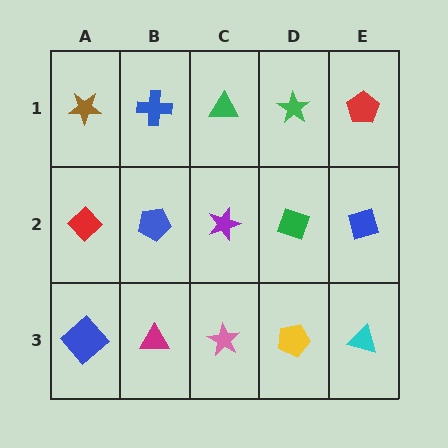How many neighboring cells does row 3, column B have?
3.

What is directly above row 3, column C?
A purple star.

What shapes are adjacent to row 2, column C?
A green triangle (row 1, column C), a pink star (row 3, column C), a blue pentagon (row 2, column B), a green diamond (row 2, column D).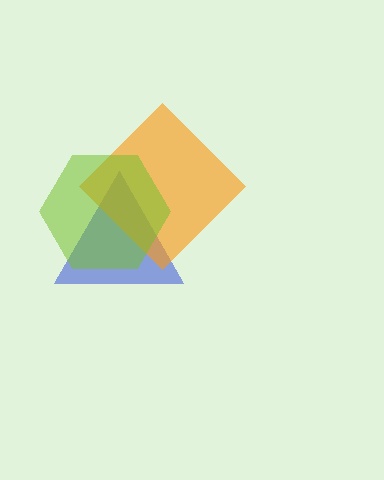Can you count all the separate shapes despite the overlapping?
Yes, there are 3 separate shapes.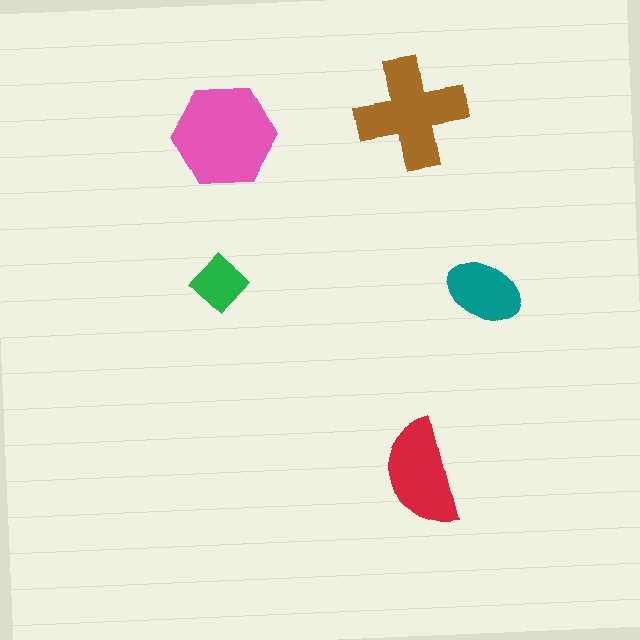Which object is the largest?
The pink hexagon.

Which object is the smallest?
The green diamond.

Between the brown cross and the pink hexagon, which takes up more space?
The pink hexagon.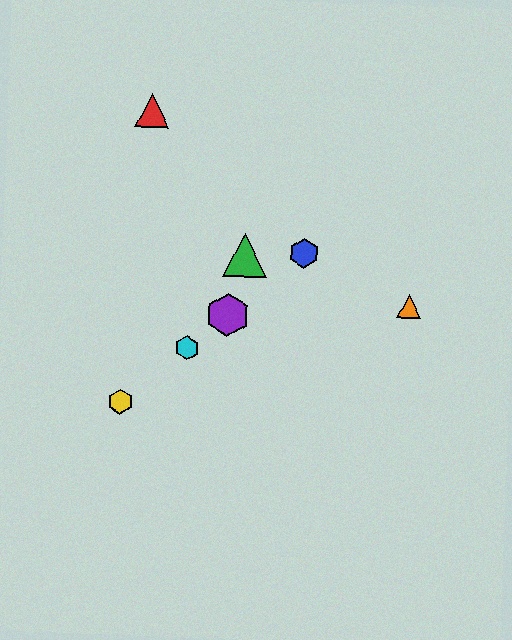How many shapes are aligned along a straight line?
4 shapes (the blue hexagon, the yellow hexagon, the purple hexagon, the cyan hexagon) are aligned along a straight line.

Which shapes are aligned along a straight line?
The blue hexagon, the yellow hexagon, the purple hexagon, the cyan hexagon are aligned along a straight line.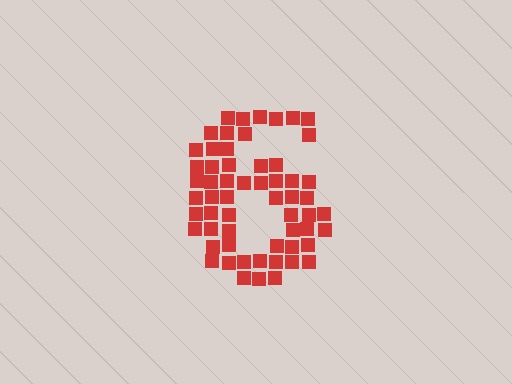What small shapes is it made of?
It is made of small squares.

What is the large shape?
The large shape is the digit 6.